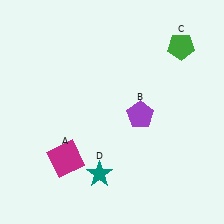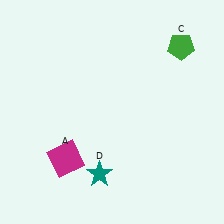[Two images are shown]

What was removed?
The purple pentagon (B) was removed in Image 2.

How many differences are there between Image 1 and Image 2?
There is 1 difference between the two images.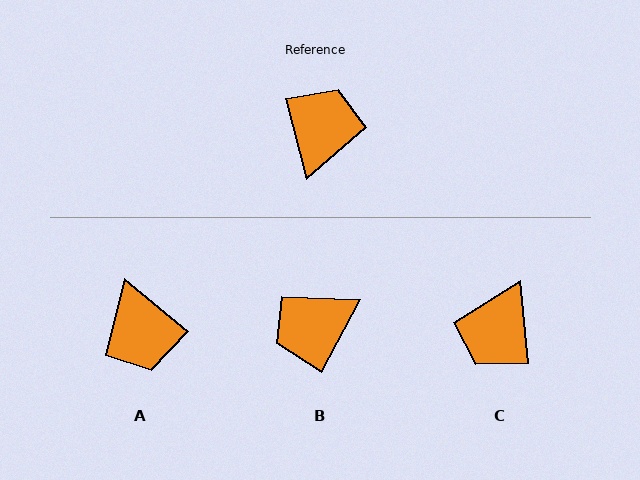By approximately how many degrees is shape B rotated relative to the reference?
Approximately 138 degrees counter-clockwise.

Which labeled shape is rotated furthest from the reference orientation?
C, about 172 degrees away.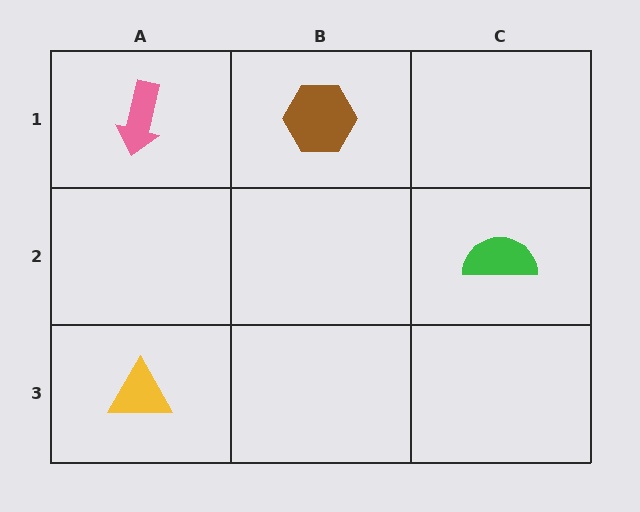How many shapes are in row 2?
1 shape.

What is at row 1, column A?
A pink arrow.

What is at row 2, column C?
A green semicircle.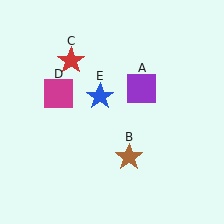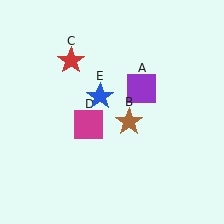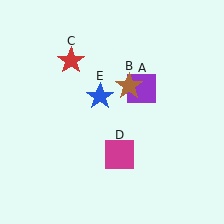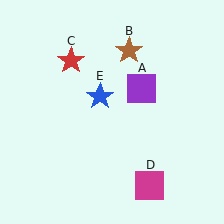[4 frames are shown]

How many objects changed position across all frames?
2 objects changed position: brown star (object B), magenta square (object D).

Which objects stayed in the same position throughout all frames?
Purple square (object A) and red star (object C) and blue star (object E) remained stationary.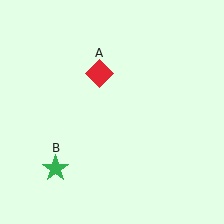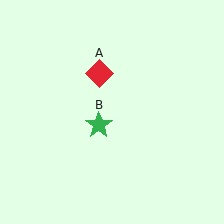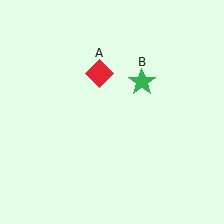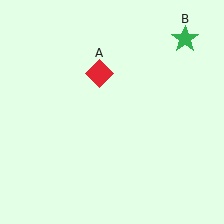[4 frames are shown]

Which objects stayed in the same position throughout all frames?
Red diamond (object A) remained stationary.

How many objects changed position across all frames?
1 object changed position: green star (object B).